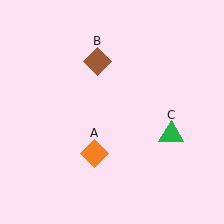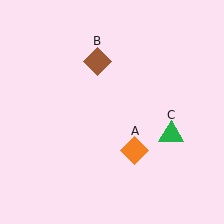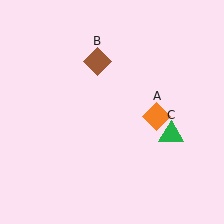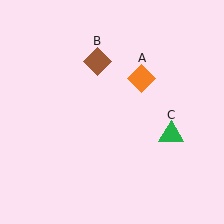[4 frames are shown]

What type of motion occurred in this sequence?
The orange diamond (object A) rotated counterclockwise around the center of the scene.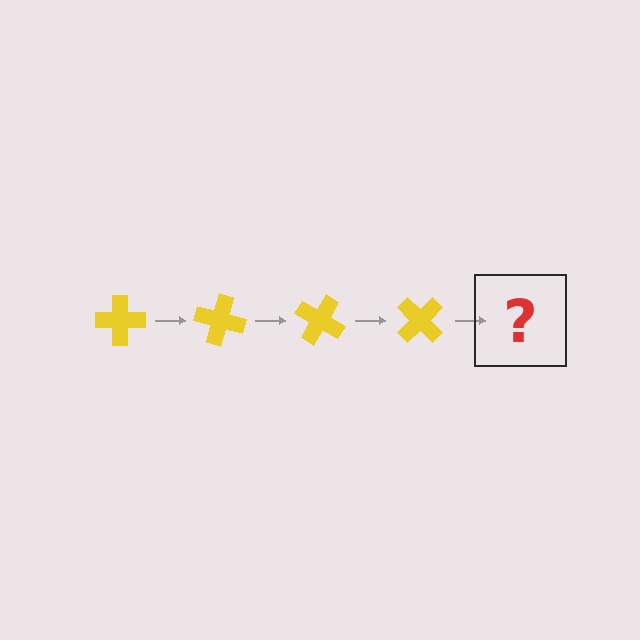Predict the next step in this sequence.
The next step is a yellow cross rotated 60 degrees.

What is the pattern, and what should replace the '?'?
The pattern is that the cross rotates 15 degrees each step. The '?' should be a yellow cross rotated 60 degrees.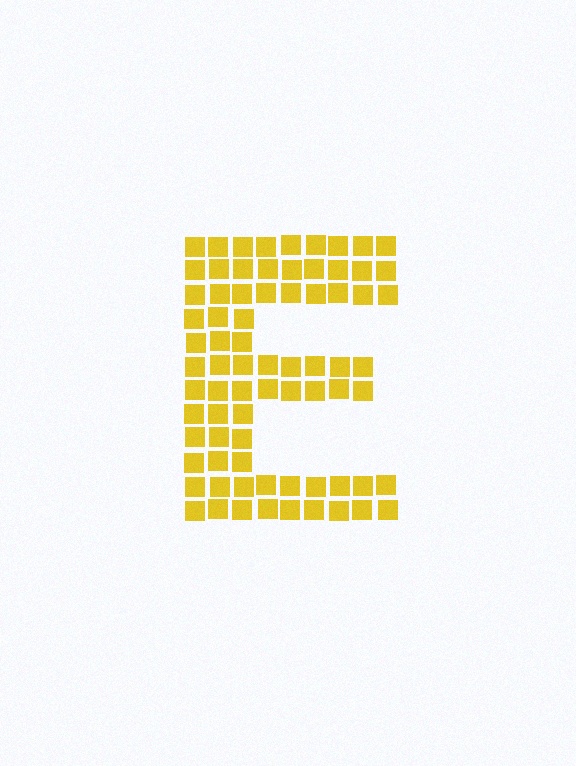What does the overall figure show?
The overall figure shows the letter E.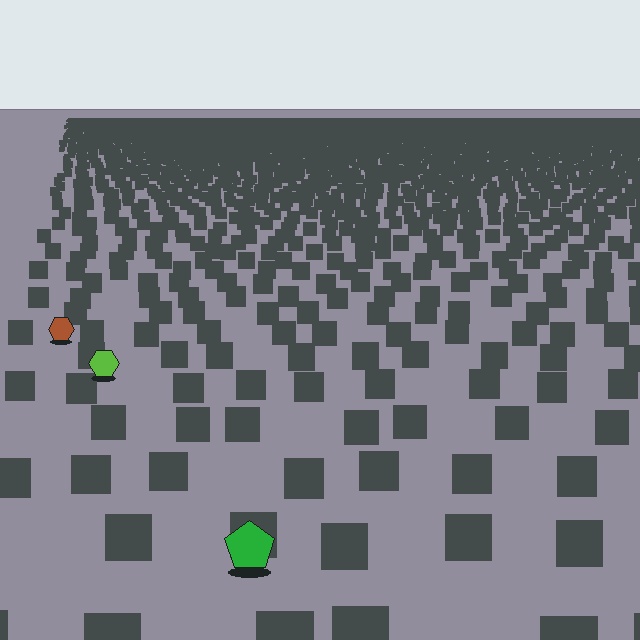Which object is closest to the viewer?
The green pentagon is closest. The texture marks near it are larger and more spread out.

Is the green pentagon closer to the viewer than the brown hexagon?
Yes. The green pentagon is closer — you can tell from the texture gradient: the ground texture is coarser near it.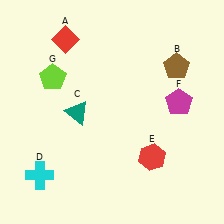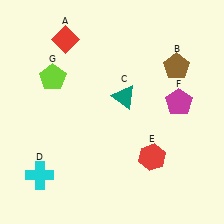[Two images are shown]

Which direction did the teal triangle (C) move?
The teal triangle (C) moved right.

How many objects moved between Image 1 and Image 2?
1 object moved between the two images.